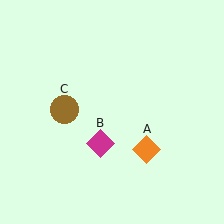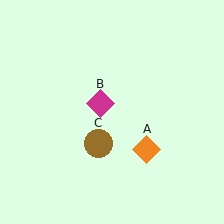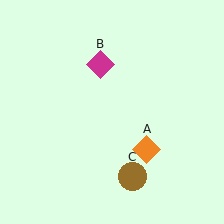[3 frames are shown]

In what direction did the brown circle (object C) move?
The brown circle (object C) moved down and to the right.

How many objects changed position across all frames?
2 objects changed position: magenta diamond (object B), brown circle (object C).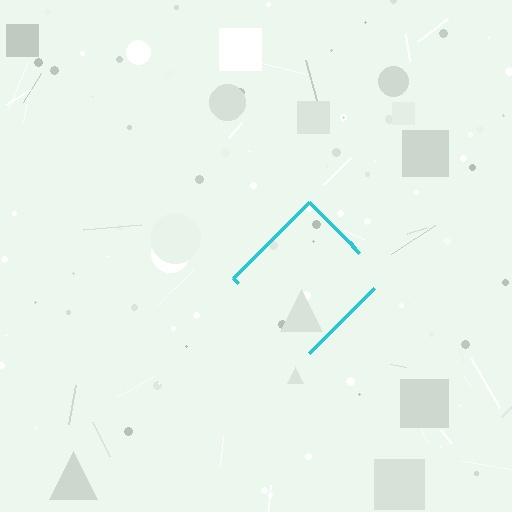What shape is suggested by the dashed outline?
The dashed outline suggests a diamond.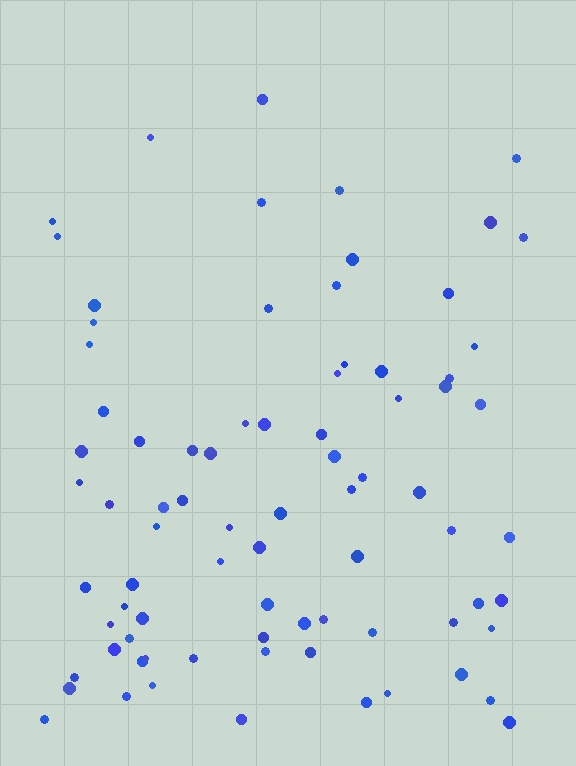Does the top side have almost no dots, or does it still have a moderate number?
Still a moderate number, just noticeably fewer than the bottom.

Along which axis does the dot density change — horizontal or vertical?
Vertical.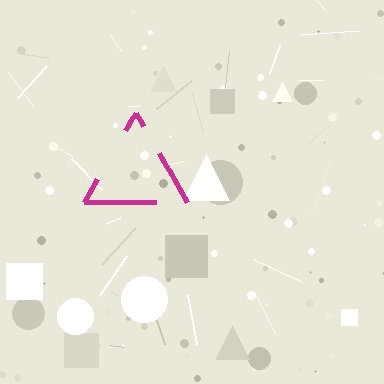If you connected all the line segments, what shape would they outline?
They would outline a triangle.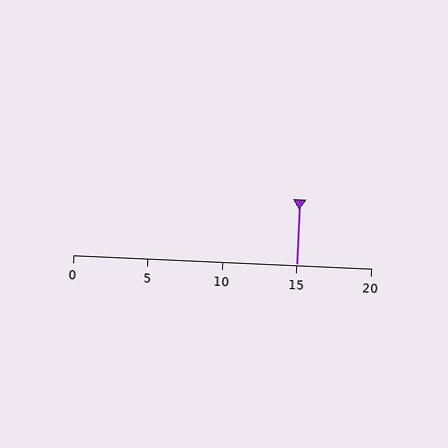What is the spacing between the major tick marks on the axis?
The major ticks are spaced 5 apart.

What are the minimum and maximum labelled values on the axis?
The axis runs from 0 to 20.